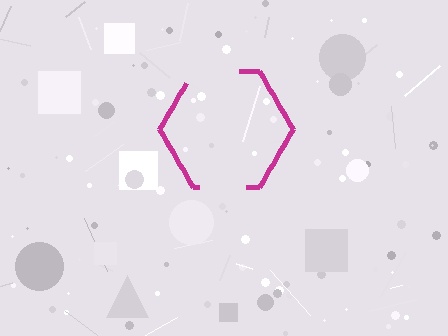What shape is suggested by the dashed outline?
The dashed outline suggests a hexagon.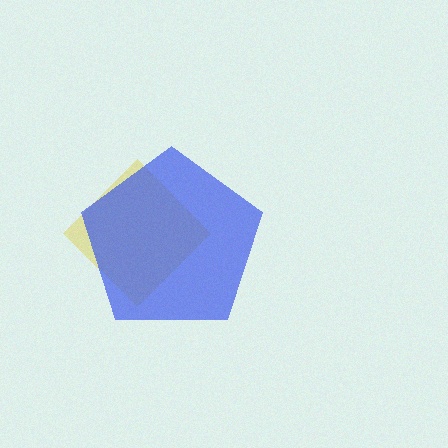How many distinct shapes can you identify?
There are 2 distinct shapes: a yellow diamond, a blue pentagon.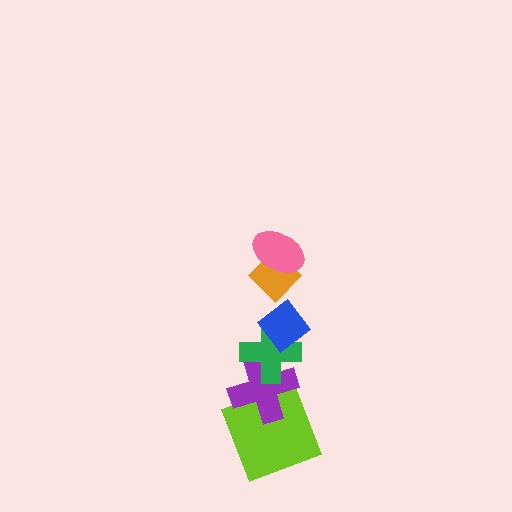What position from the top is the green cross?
The green cross is 4th from the top.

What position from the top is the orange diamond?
The orange diamond is 2nd from the top.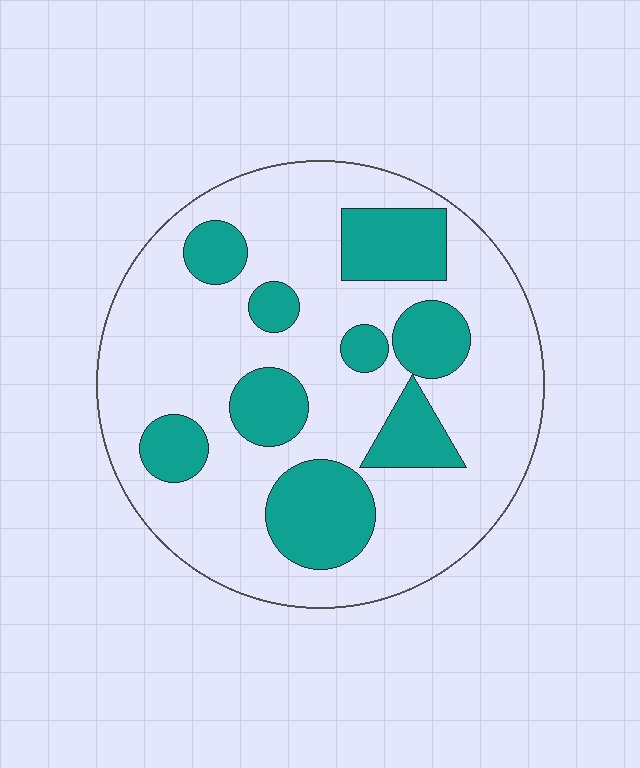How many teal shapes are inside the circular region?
9.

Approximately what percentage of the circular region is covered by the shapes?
Approximately 25%.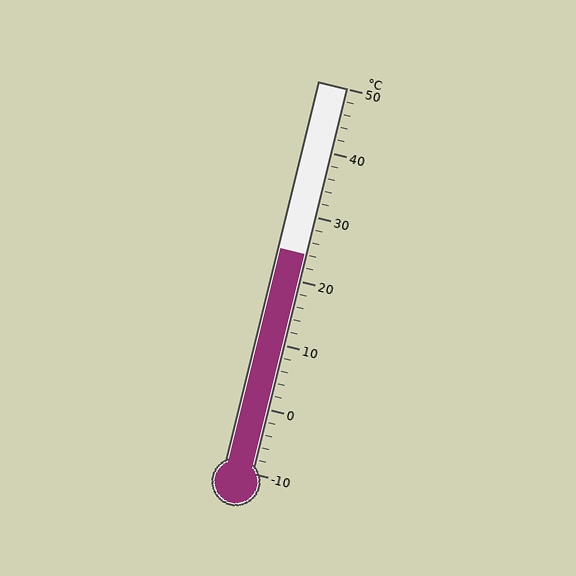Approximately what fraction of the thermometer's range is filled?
The thermometer is filled to approximately 55% of its range.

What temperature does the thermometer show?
The thermometer shows approximately 24°C.